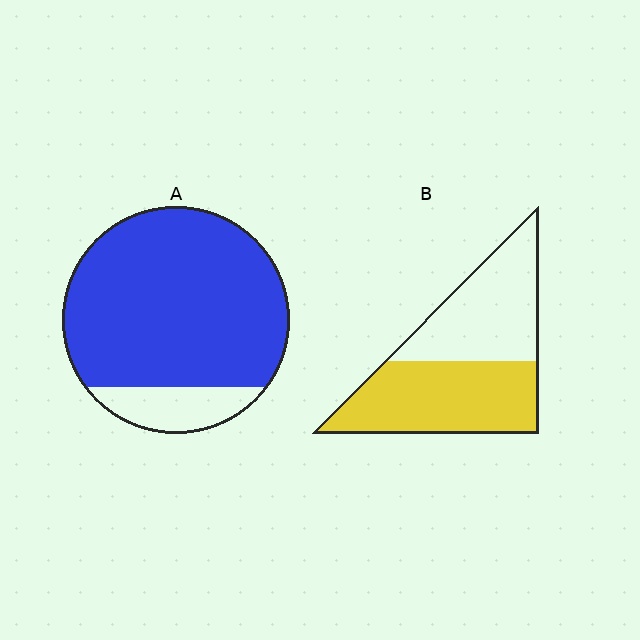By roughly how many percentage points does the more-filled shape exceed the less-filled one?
By roughly 30 percentage points (A over B).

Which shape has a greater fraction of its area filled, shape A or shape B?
Shape A.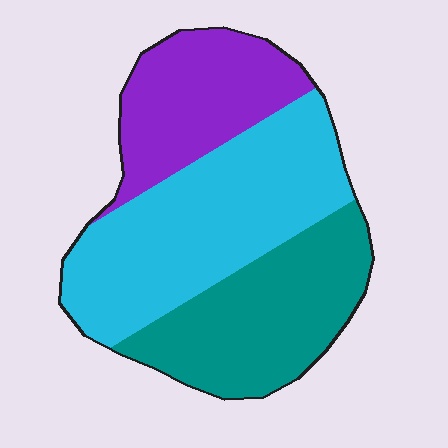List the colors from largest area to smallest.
From largest to smallest: cyan, teal, purple.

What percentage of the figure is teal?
Teal takes up about one third (1/3) of the figure.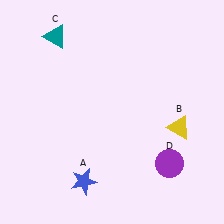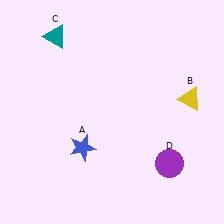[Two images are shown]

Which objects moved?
The objects that moved are: the blue star (A), the yellow triangle (B).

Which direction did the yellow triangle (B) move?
The yellow triangle (B) moved up.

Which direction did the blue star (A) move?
The blue star (A) moved up.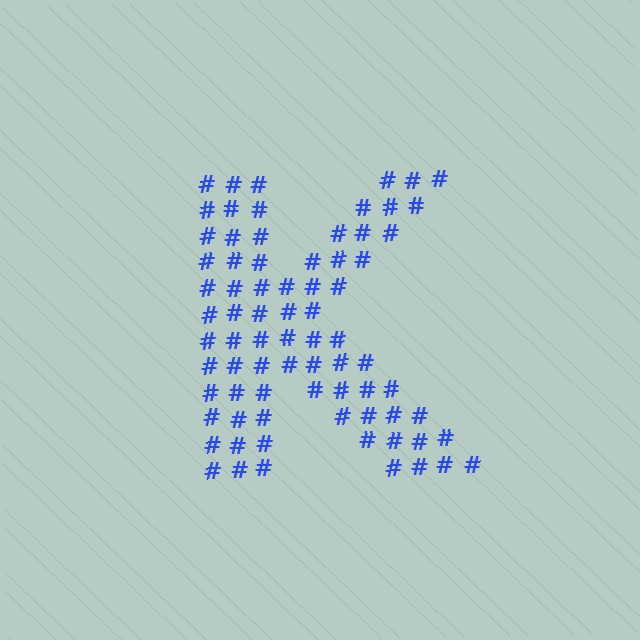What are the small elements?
The small elements are hash symbols.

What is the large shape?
The large shape is the letter K.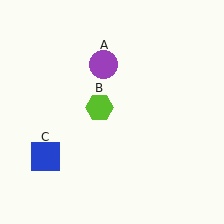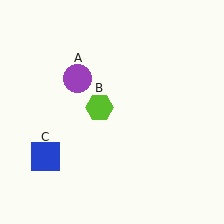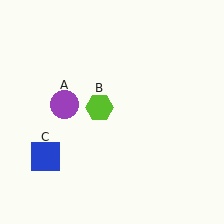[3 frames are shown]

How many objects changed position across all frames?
1 object changed position: purple circle (object A).